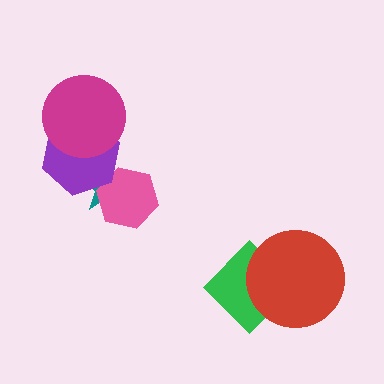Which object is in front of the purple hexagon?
The magenta circle is in front of the purple hexagon.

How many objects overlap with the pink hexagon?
2 objects overlap with the pink hexagon.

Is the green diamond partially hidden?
Yes, it is partially covered by another shape.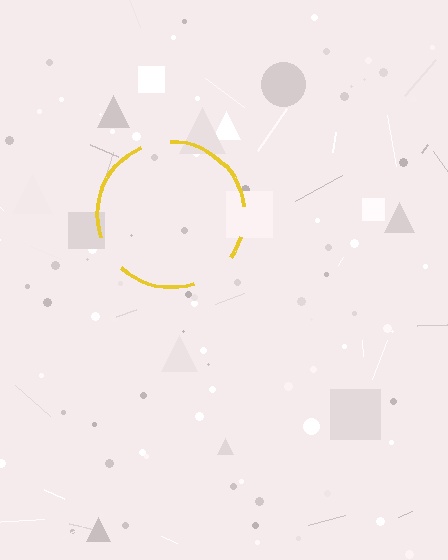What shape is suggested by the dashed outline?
The dashed outline suggests a circle.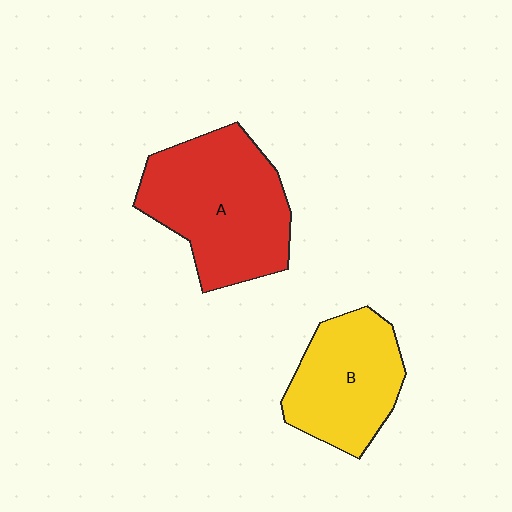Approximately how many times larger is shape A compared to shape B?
Approximately 1.4 times.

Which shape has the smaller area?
Shape B (yellow).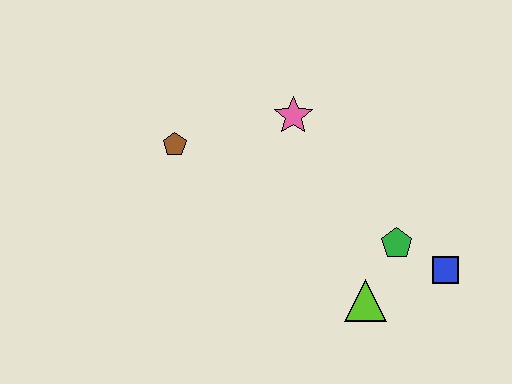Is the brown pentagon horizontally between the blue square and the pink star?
No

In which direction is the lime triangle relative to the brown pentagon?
The lime triangle is to the right of the brown pentagon.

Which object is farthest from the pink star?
The blue square is farthest from the pink star.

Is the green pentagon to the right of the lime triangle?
Yes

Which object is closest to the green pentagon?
The blue square is closest to the green pentagon.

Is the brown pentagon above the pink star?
No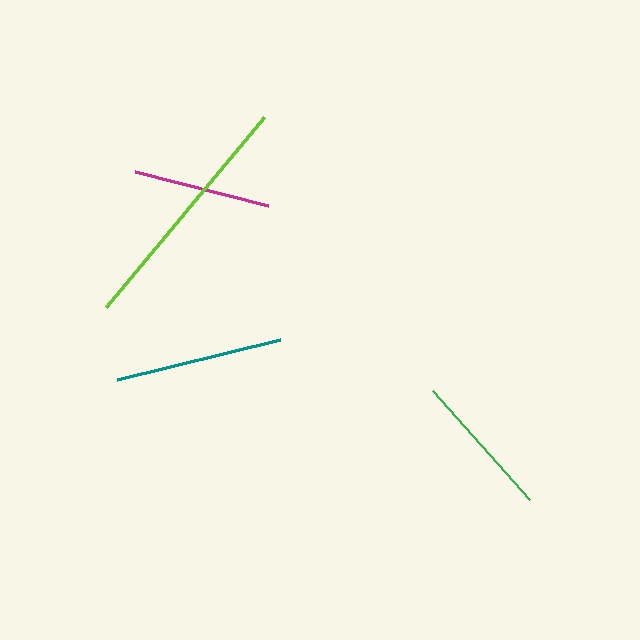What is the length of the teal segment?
The teal segment is approximately 168 pixels long.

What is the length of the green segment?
The green segment is approximately 145 pixels long.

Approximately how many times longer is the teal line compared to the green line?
The teal line is approximately 1.2 times the length of the green line.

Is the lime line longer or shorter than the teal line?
The lime line is longer than the teal line.